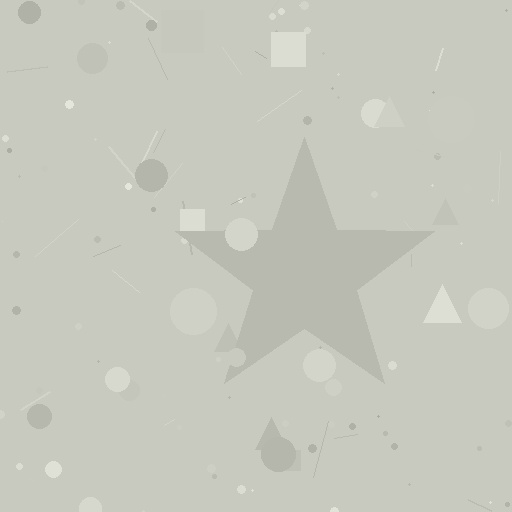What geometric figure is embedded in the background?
A star is embedded in the background.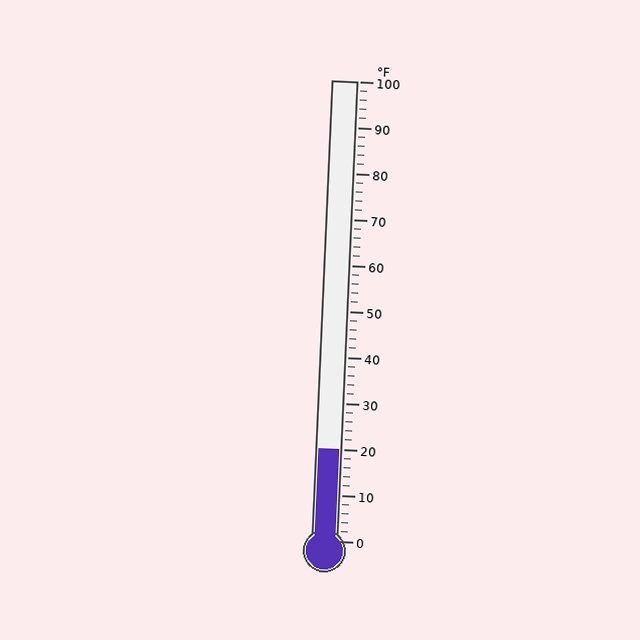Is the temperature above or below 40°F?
The temperature is below 40°F.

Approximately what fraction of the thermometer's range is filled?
The thermometer is filled to approximately 20% of its range.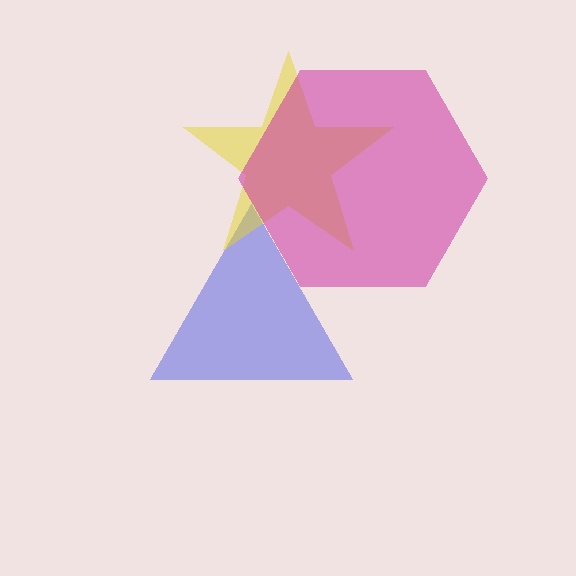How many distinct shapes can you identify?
There are 3 distinct shapes: a blue triangle, a yellow star, a magenta hexagon.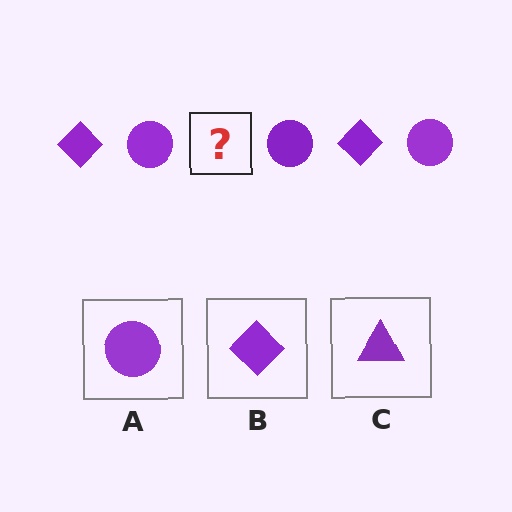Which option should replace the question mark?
Option B.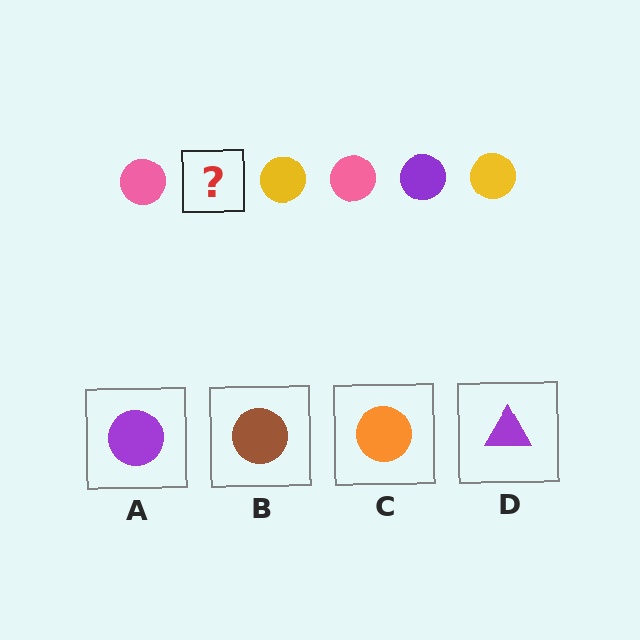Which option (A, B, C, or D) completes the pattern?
A.